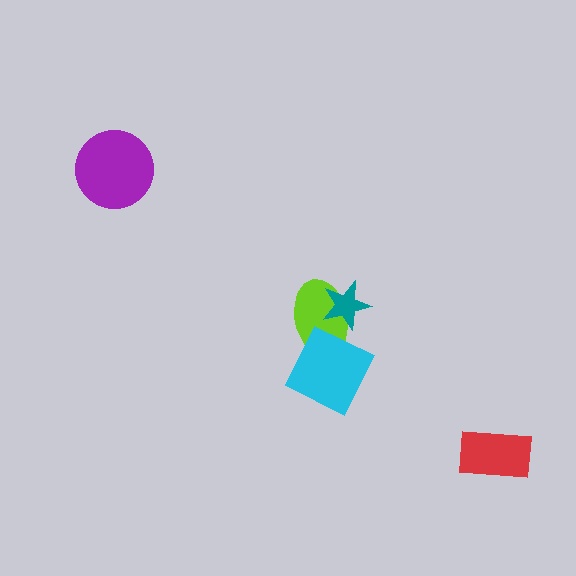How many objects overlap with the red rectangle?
0 objects overlap with the red rectangle.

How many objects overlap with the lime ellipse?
2 objects overlap with the lime ellipse.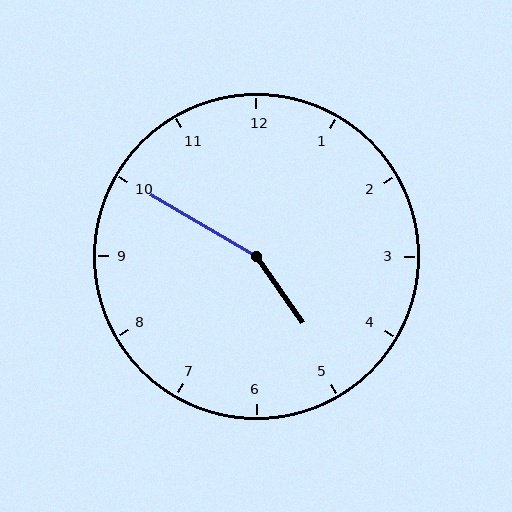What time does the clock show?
4:50.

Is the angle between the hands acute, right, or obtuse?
It is obtuse.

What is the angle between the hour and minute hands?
Approximately 155 degrees.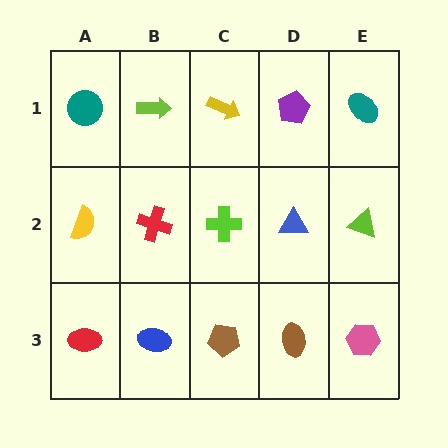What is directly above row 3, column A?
A yellow semicircle.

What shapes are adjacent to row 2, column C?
A yellow arrow (row 1, column C), a brown pentagon (row 3, column C), a red cross (row 2, column B), a blue triangle (row 2, column D).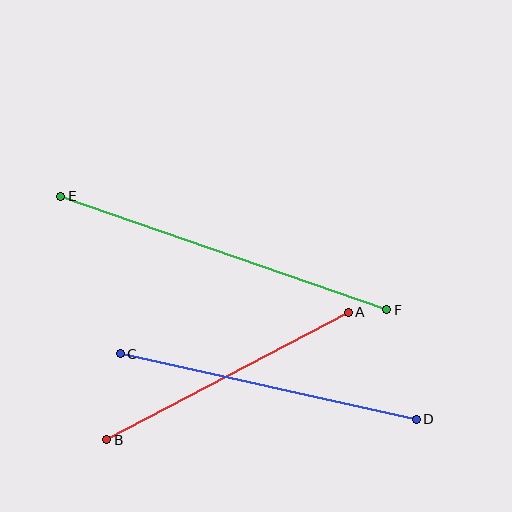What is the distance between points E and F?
The distance is approximately 345 pixels.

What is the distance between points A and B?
The distance is approximately 273 pixels.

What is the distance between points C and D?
The distance is approximately 303 pixels.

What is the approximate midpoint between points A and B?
The midpoint is at approximately (228, 376) pixels.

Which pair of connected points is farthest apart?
Points E and F are farthest apart.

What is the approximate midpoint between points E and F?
The midpoint is at approximately (224, 253) pixels.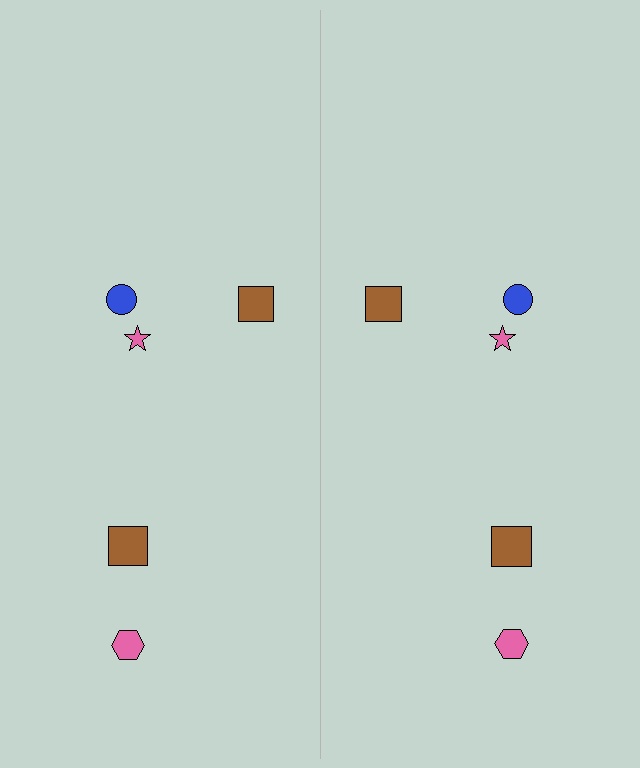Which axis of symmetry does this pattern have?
The pattern has a vertical axis of symmetry running through the center of the image.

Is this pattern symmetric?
Yes, this pattern has bilateral (reflection) symmetry.